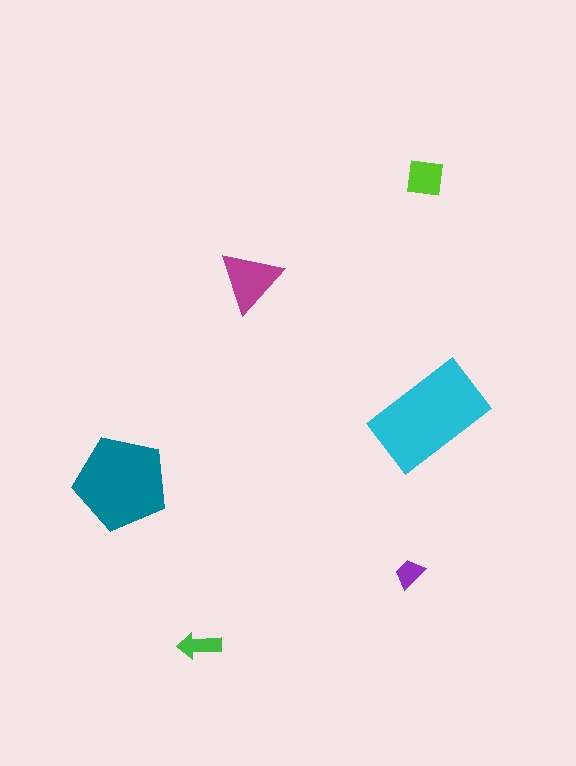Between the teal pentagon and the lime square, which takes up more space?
The teal pentagon.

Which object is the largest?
The cyan rectangle.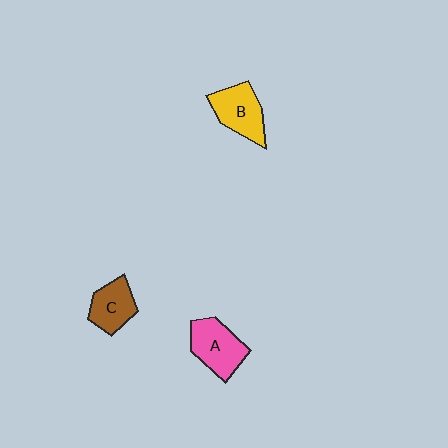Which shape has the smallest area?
Shape C (brown).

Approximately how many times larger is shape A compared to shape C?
Approximately 1.3 times.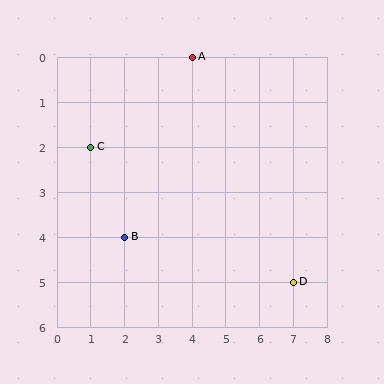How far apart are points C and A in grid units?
Points C and A are 3 columns and 2 rows apart (about 3.6 grid units diagonally).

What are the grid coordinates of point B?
Point B is at grid coordinates (2, 4).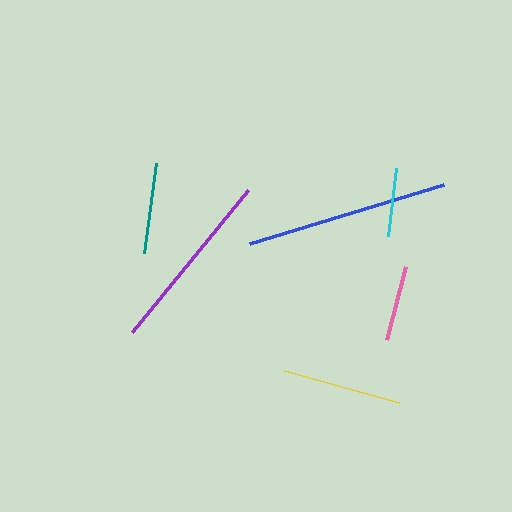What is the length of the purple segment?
The purple segment is approximately 184 pixels long.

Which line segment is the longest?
The blue line is the longest at approximately 203 pixels.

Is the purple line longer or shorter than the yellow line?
The purple line is longer than the yellow line.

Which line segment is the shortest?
The cyan line is the shortest at approximately 69 pixels.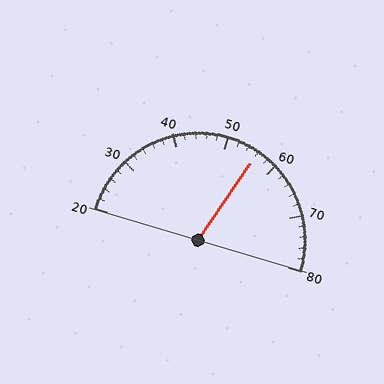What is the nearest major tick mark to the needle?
The nearest major tick mark is 60.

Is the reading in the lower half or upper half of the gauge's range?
The reading is in the upper half of the range (20 to 80).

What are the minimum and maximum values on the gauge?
The gauge ranges from 20 to 80.